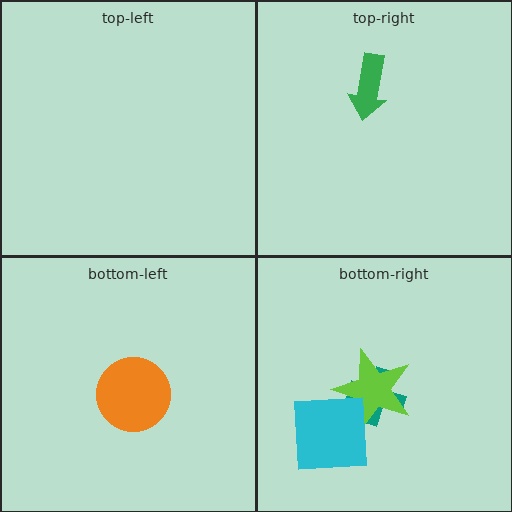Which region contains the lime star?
The bottom-right region.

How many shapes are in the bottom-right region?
3.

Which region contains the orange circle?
The bottom-left region.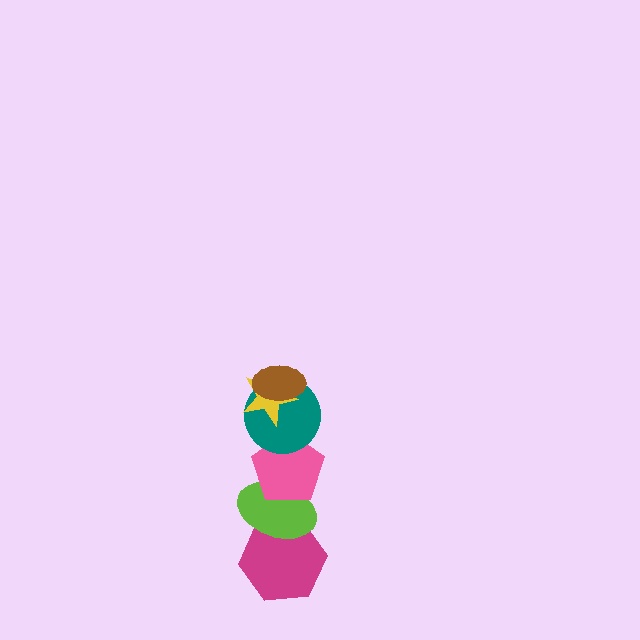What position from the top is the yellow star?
The yellow star is 2nd from the top.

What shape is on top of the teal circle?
The yellow star is on top of the teal circle.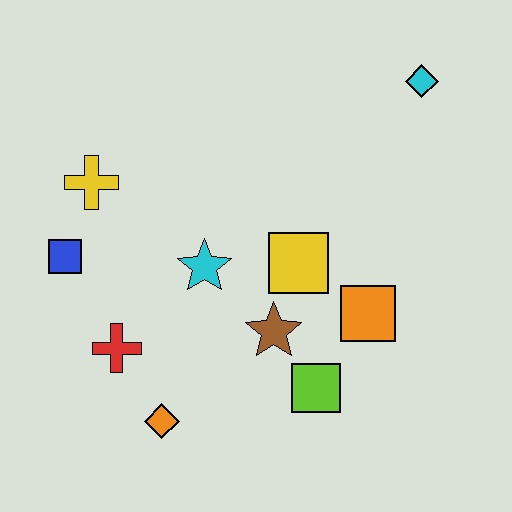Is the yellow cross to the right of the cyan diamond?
No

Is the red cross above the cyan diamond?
No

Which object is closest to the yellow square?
The brown star is closest to the yellow square.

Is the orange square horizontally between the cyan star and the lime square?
No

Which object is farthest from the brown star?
The cyan diamond is farthest from the brown star.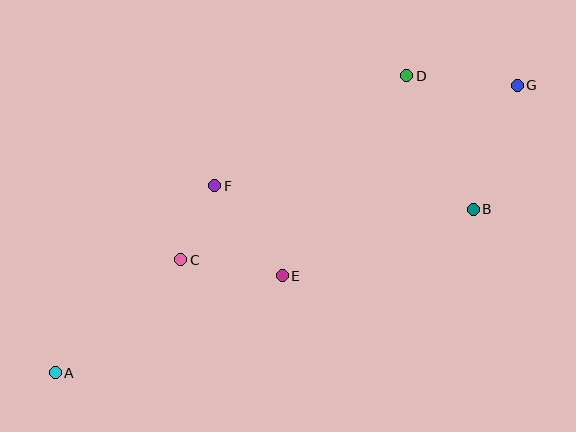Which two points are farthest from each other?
Points A and G are farthest from each other.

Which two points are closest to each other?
Points C and F are closest to each other.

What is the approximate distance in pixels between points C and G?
The distance between C and G is approximately 379 pixels.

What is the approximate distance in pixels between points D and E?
The distance between D and E is approximately 236 pixels.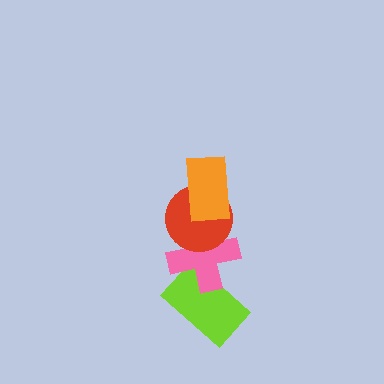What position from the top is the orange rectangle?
The orange rectangle is 1st from the top.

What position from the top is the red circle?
The red circle is 2nd from the top.